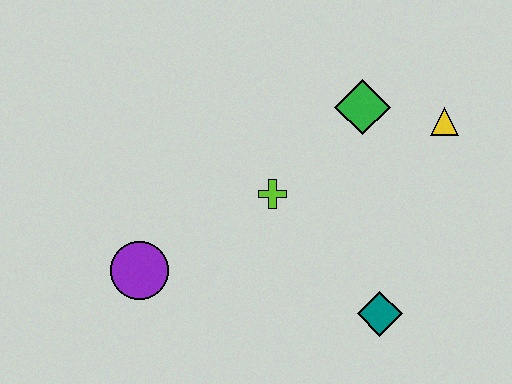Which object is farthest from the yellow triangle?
The purple circle is farthest from the yellow triangle.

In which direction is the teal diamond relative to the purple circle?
The teal diamond is to the right of the purple circle.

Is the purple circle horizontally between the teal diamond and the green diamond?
No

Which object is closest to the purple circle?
The lime cross is closest to the purple circle.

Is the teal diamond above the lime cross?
No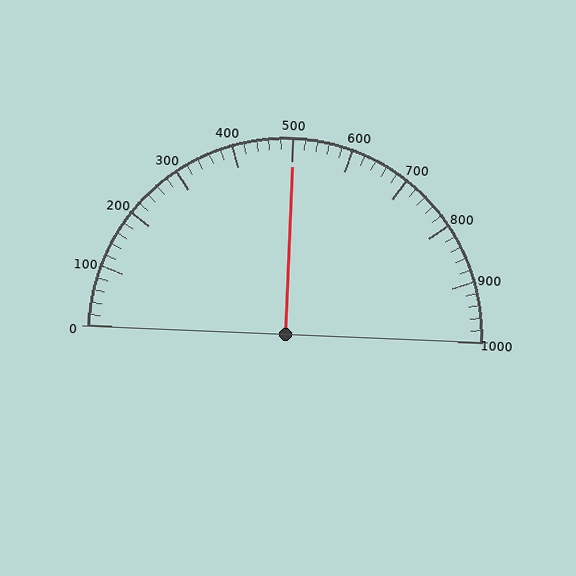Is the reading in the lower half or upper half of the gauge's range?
The reading is in the upper half of the range (0 to 1000).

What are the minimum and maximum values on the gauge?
The gauge ranges from 0 to 1000.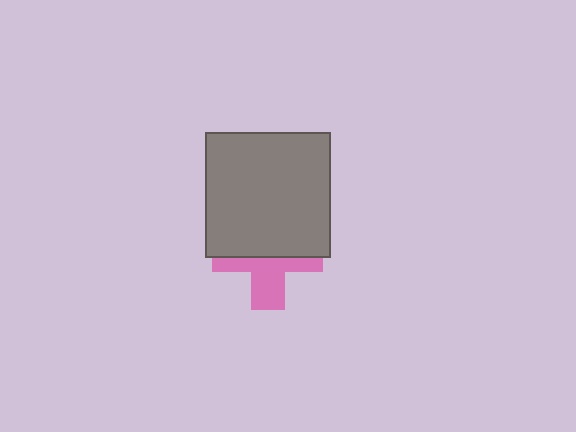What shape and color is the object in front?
The object in front is a gray square.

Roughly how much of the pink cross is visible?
A small part of it is visible (roughly 45%).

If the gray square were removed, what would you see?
You would see the complete pink cross.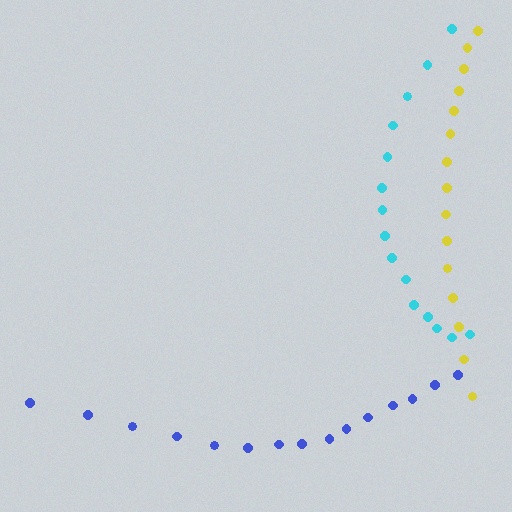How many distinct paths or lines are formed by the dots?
There are 3 distinct paths.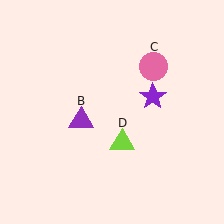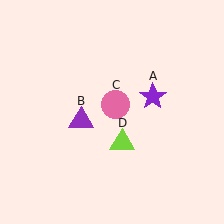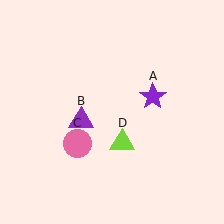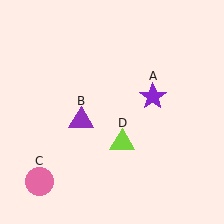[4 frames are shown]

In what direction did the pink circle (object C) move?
The pink circle (object C) moved down and to the left.